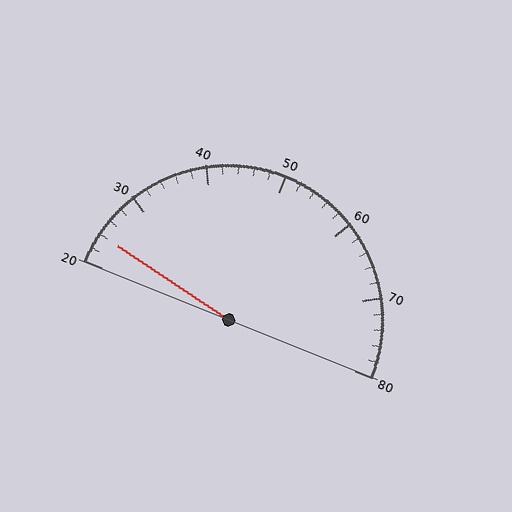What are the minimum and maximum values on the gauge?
The gauge ranges from 20 to 80.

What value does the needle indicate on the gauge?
The needle indicates approximately 24.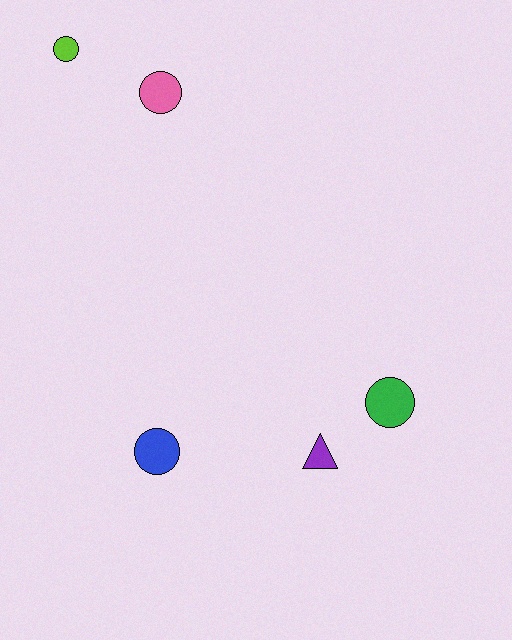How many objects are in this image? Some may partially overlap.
There are 5 objects.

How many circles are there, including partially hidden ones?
There are 4 circles.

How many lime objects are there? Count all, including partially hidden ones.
There is 1 lime object.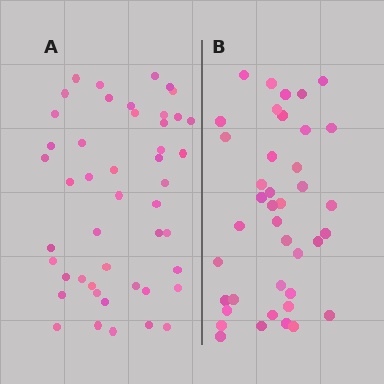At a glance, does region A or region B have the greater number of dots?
Region A (the left region) has more dots.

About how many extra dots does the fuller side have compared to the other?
Region A has roughly 8 or so more dots than region B.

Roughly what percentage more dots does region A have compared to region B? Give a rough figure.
About 20% more.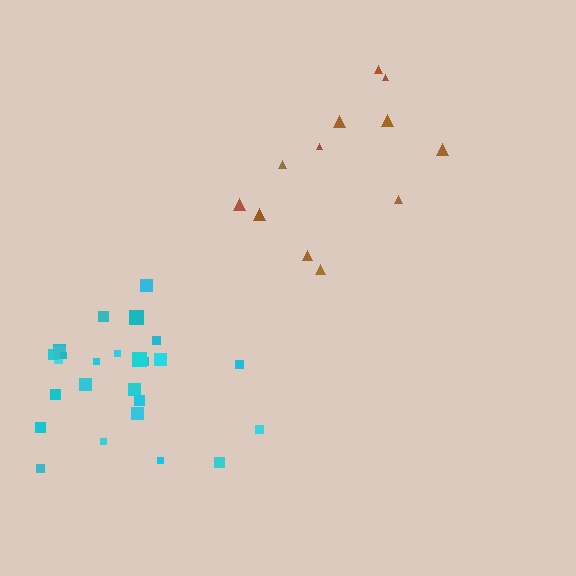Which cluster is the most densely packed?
Cyan.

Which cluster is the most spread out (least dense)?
Brown.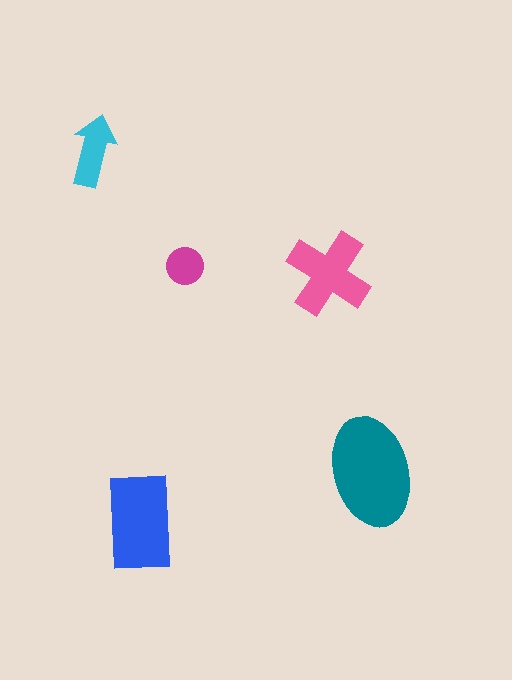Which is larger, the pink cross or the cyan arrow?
The pink cross.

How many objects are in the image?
There are 5 objects in the image.